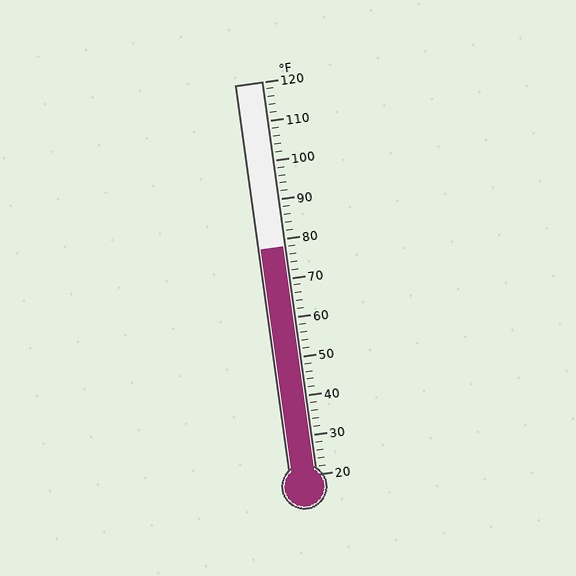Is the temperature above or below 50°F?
The temperature is above 50°F.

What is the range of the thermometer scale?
The thermometer scale ranges from 20°F to 120°F.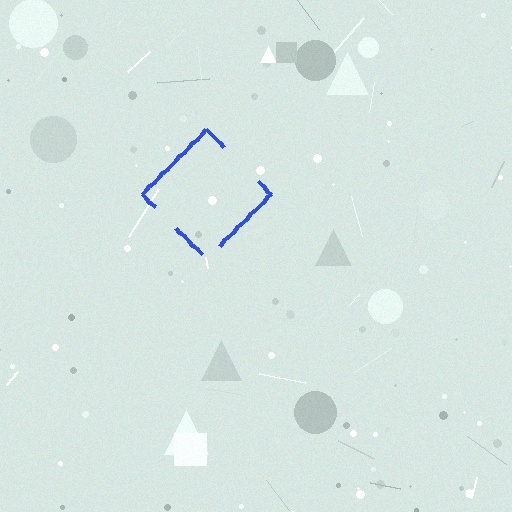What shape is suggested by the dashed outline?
The dashed outline suggests a diamond.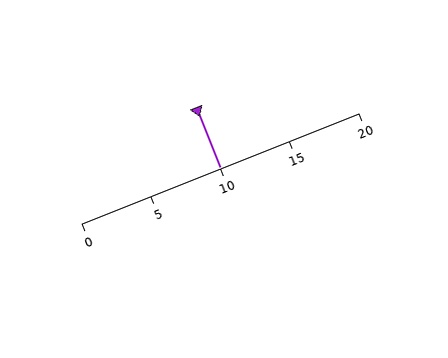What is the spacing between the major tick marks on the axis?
The major ticks are spaced 5 apart.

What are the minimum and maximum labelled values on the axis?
The axis runs from 0 to 20.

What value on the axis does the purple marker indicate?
The marker indicates approximately 10.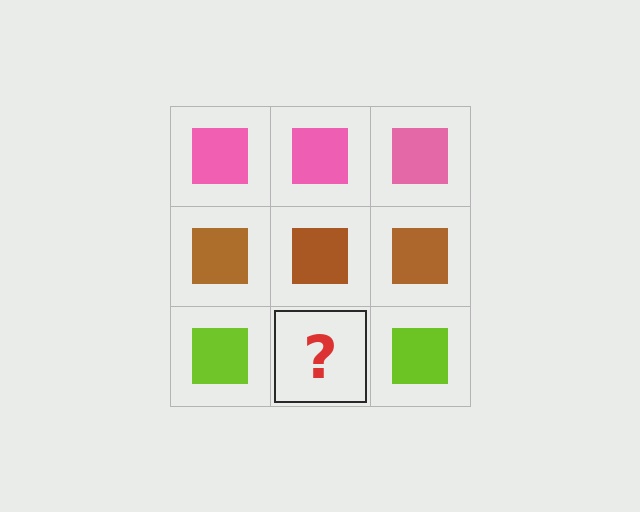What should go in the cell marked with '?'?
The missing cell should contain a lime square.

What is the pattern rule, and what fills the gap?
The rule is that each row has a consistent color. The gap should be filled with a lime square.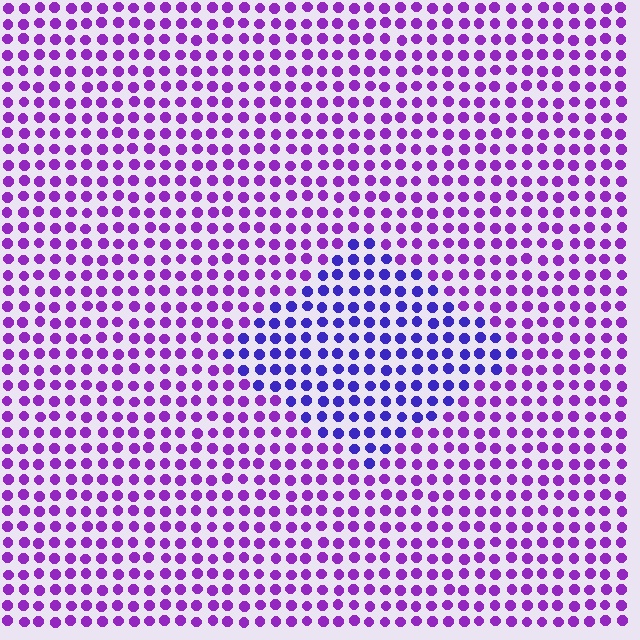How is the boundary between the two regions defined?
The boundary is defined purely by a slight shift in hue (about 35 degrees). Spacing, size, and orientation are identical on both sides.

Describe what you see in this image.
The image is filled with small purple elements in a uniform arrangement. A diamond-shaped region is visible where the elements are tinted to a slightly different hue, forming a subtle color boundary.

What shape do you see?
I see a diamond.